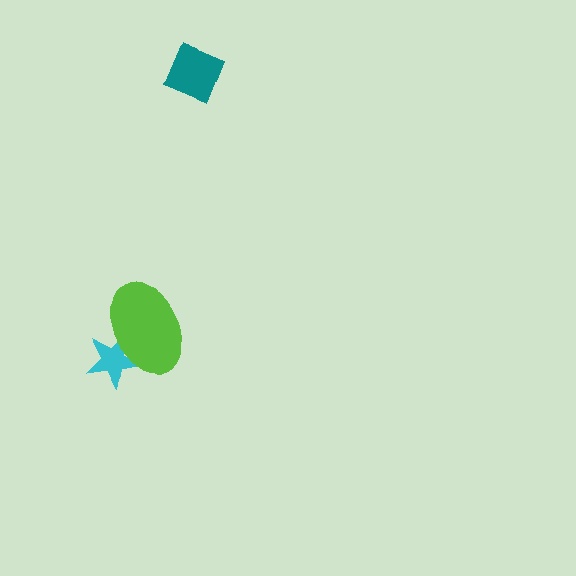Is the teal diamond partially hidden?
No, no other shape covers it.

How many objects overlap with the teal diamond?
0 objects overlap with the teal diamond.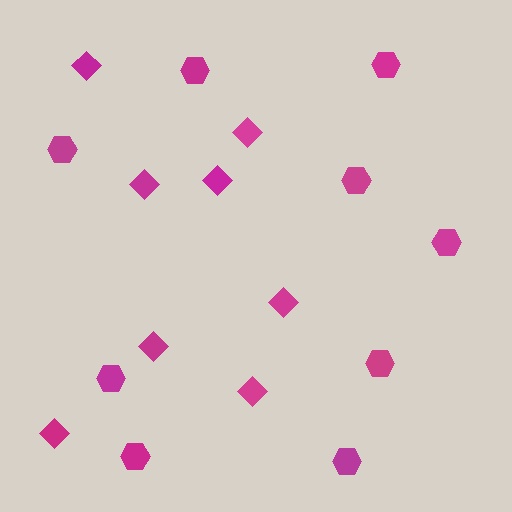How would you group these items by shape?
There are 2 groups: one group of hexagons (9) and one group of diamonds (8).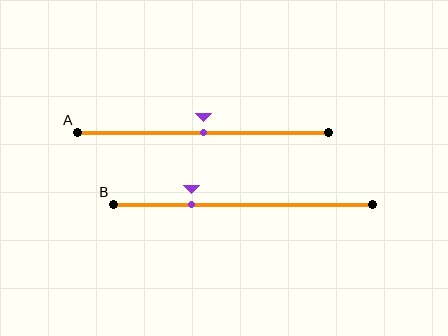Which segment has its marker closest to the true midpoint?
Segment A has its marker closest to the true midpoint.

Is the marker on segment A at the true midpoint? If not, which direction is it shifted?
Yes, the marker on segment A is at the true midpoint.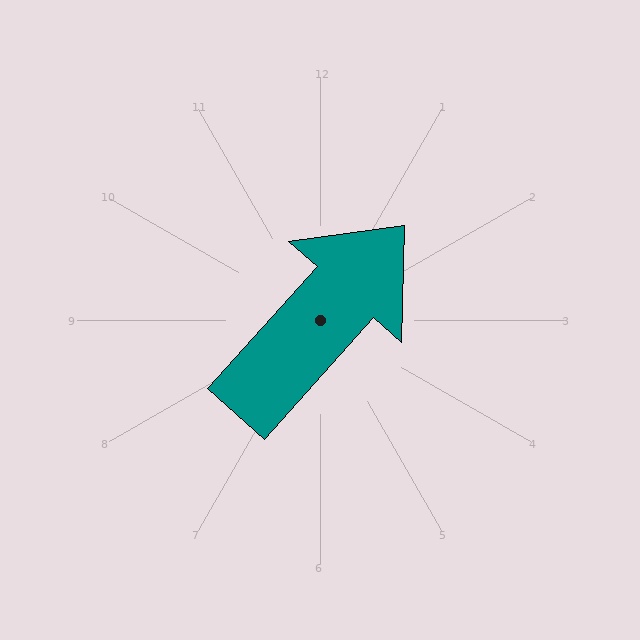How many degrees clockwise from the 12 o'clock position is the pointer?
Approximately 42 degrees.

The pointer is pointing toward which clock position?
Roughly 1 o'clock.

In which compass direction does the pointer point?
Northeast.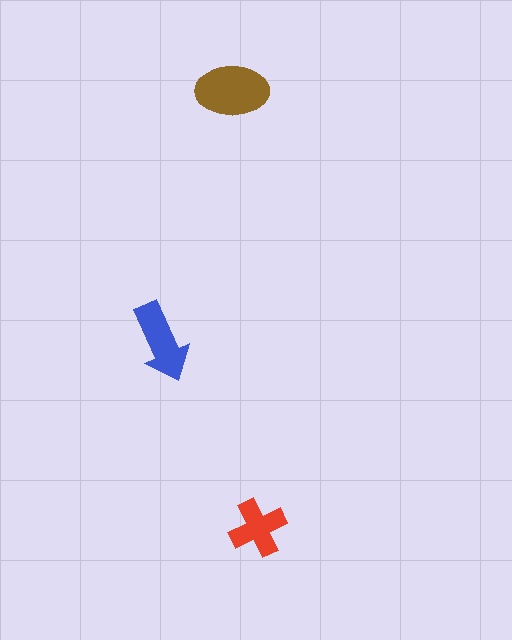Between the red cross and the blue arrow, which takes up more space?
The blue arrow.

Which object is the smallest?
The red cross.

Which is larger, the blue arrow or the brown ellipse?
The brown ellipse.